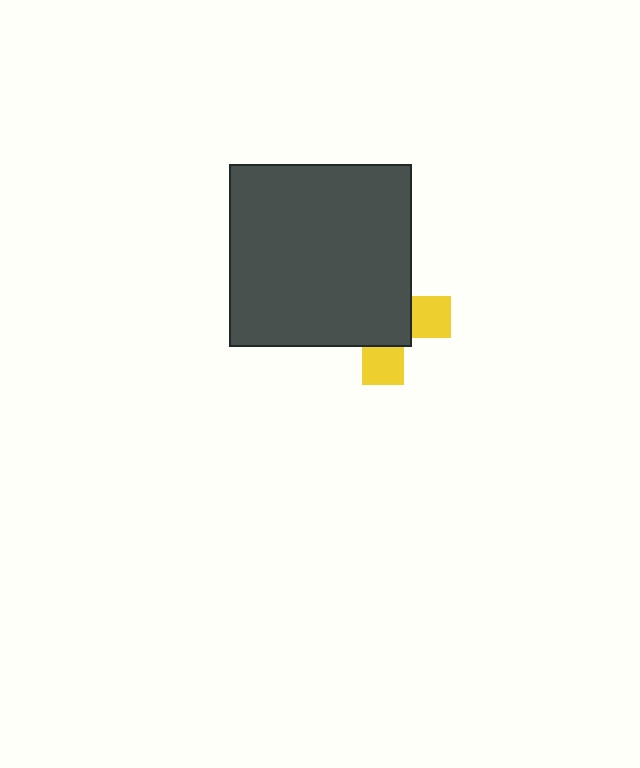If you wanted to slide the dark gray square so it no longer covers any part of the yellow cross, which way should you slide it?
Slide it toward the upper-left — that is the most direct way to separate the two shapes.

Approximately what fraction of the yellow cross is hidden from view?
Roughly 66% of the yellow cross is hidden behind the dark gray square.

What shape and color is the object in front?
The object in front is a dark gray square.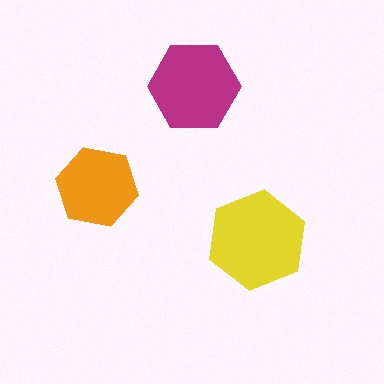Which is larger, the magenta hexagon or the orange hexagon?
The magenta one.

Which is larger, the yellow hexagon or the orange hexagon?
The yellow one.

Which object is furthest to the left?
The orange hexagon is leftmost.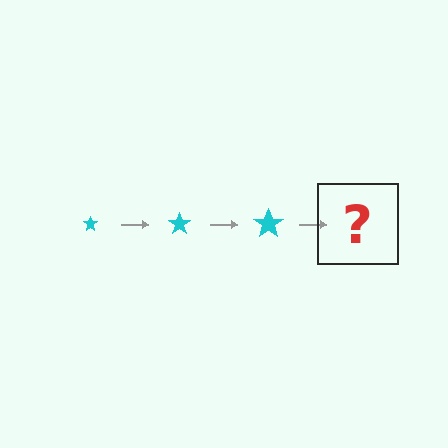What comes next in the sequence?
The next element should be a cyan star, larger than the previous one.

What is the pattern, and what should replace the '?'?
The pattern is that the star gets progressively larger each step. The '?' should be a cyan star, larger than the previous one.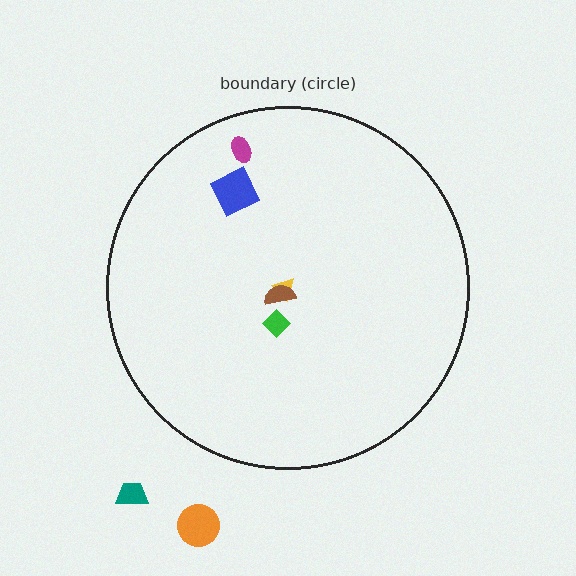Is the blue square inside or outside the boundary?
Inside.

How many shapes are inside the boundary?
5 inside, 2 outside.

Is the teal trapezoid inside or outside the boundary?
Outside.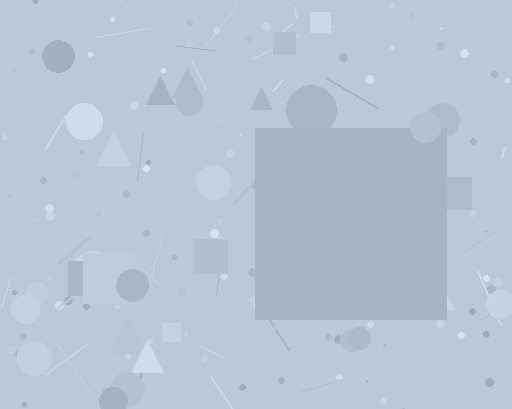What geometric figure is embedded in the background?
A square is embedded in the background.